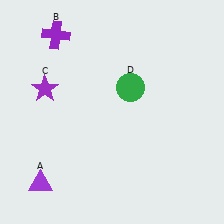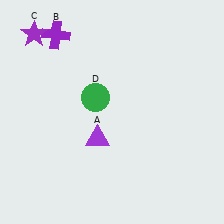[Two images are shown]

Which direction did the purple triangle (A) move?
The purple triangle (A) moved right.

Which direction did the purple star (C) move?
The purple star (C) moved up.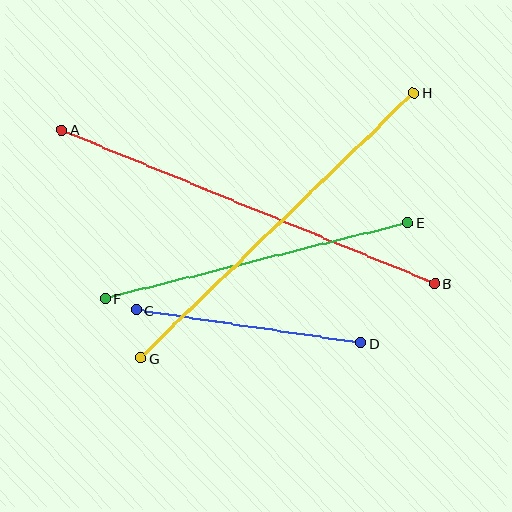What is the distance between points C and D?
The distance is approximately 227 pixels.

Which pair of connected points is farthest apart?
Points A and B are farthest apart.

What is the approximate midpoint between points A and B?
The midpoint is at approximately (248, 207) pixels.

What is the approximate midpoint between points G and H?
The midpoint is at approximately (277, 226) pixels.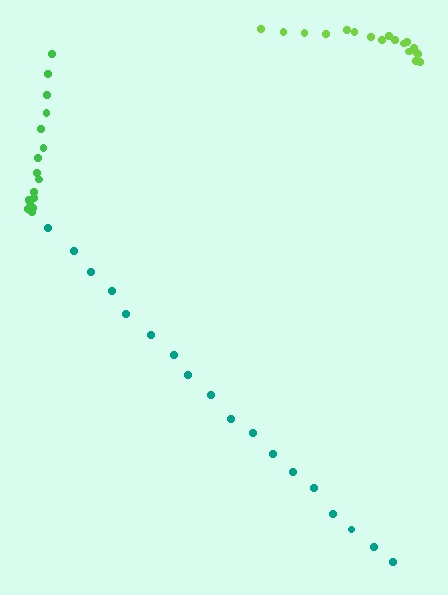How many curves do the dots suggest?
There are 3 distinct paths.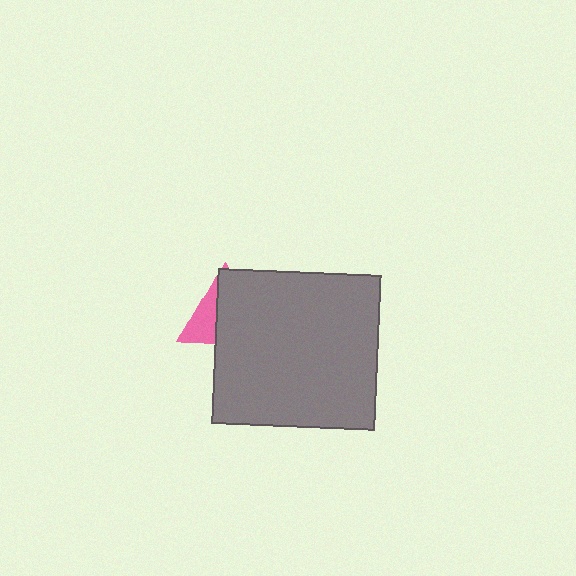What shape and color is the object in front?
The object in front is a gray rectangle.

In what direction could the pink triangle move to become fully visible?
The pink triangle could move left. That would shift it out from behind the gray rectangle entirely.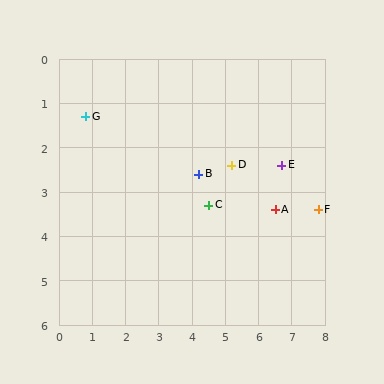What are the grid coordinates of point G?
Point G is at approximately (0.8, 1.3).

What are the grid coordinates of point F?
Point F is at approximately (7.8, 3.4).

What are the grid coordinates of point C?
Point C is at approximately (4.5, 3.3).